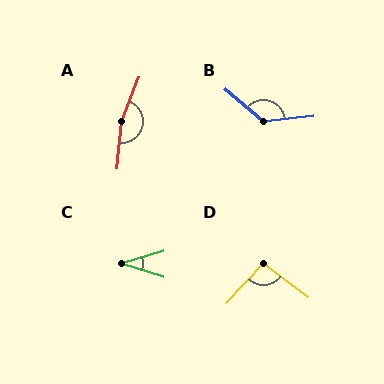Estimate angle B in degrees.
Approximately 133 degrees.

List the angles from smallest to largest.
C (34°), D (96°), B (133°), A (163°).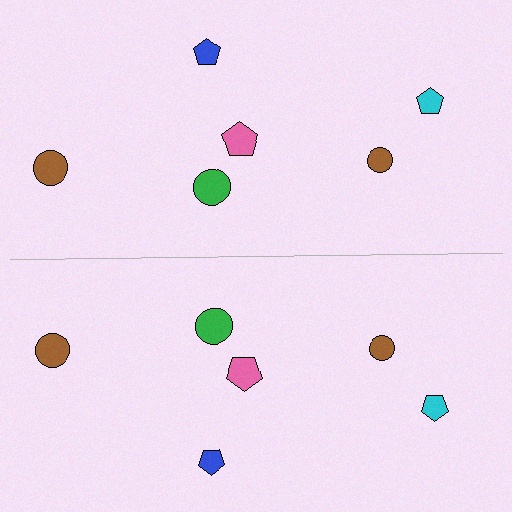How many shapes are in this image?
There are 12 shapes in this image.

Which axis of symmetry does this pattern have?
The pattern has a horizontal axis of symmetry running through the center of the image.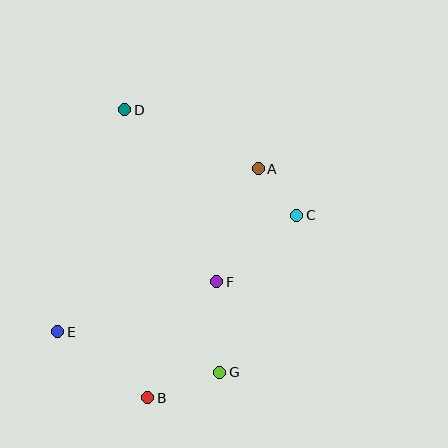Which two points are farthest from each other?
Points B and D are farthest from each other.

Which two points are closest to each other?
Points A and C are closest to each other.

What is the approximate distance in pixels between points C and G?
The distance between C and G is approximately 174 pixels.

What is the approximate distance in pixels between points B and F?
The distance between B and F is approximately 135 pixels.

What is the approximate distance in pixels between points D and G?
The distance between D and G is approximately 279 pixels.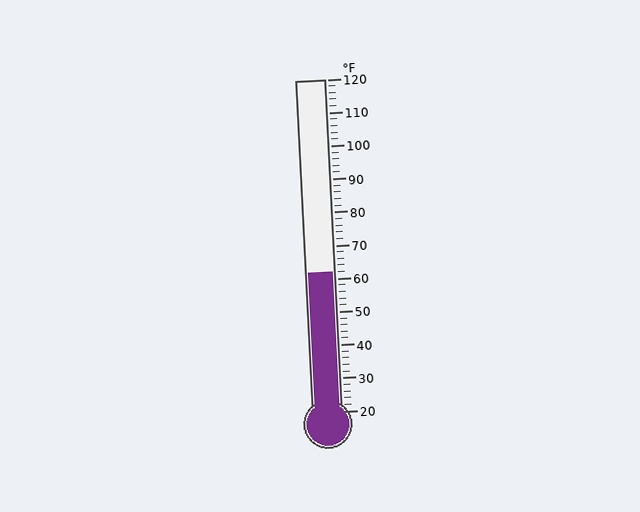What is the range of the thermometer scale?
The thermometer scale ranges from 20°F to 120°F.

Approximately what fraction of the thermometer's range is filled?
The thermometer is filled to approximately 40% of its range.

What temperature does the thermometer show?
The thermometer shows approximately 62°F.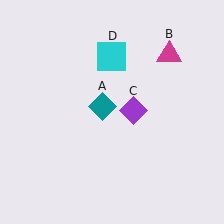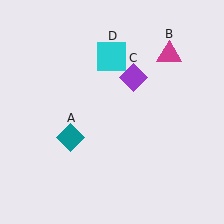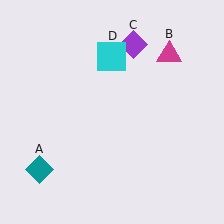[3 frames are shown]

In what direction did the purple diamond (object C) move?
The purple diamond (object C) moved up.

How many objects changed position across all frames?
2 objects changed position: teal diamond (object A), purple diamond (object C).